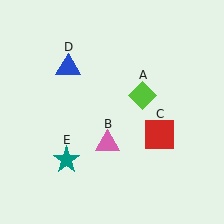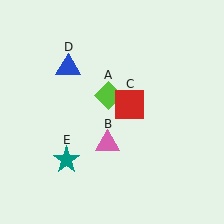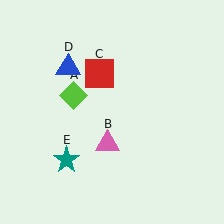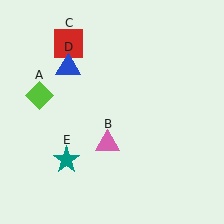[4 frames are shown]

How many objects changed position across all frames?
2 objects changed position: lime diamond (object A), red square (object C).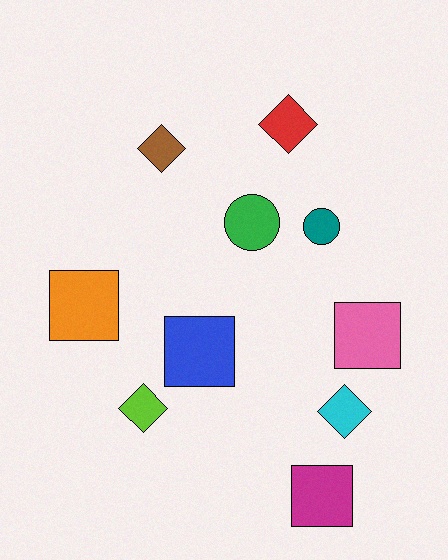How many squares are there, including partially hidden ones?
There are 4 squares.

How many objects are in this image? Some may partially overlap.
There are 10 objects.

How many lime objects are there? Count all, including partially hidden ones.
There is 1 lime object.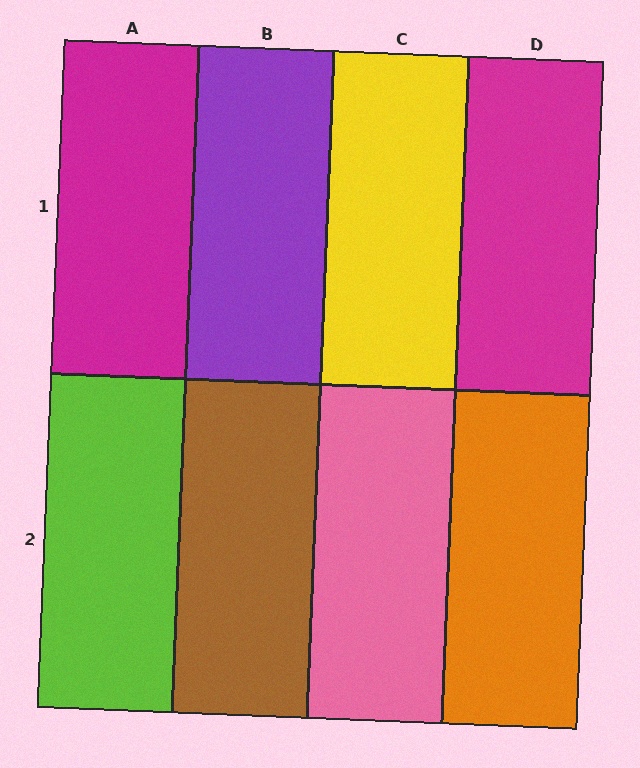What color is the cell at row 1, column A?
Magenta.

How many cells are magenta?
2 cells are magenta.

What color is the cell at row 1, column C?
Yellow.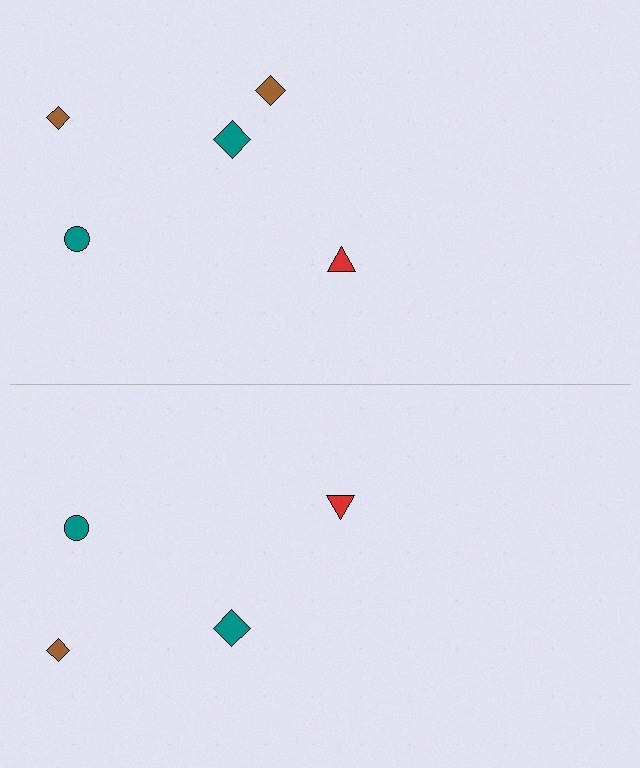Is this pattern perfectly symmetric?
No, the pattern is not perfectly symmetric. A brown diamond is missing from the bottom side.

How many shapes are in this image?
There are 9 shapes in this image.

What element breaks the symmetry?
A brown diamond is missing from the bottom side.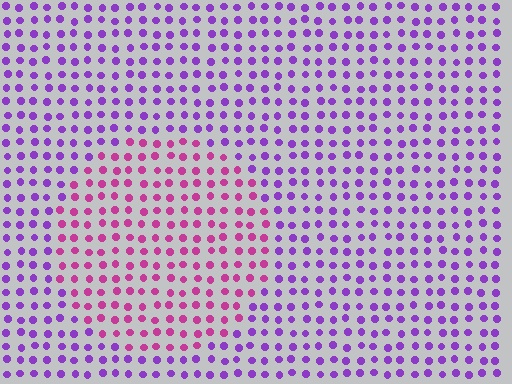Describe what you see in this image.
The image is filled with small purple elements in a uniform arrangement. A circle-shaped region is visible where the elements are tinted to a slightly different hue, forming a subtle color boundary.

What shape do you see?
I see a circle.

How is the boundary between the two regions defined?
The boundary is defined purely by a slight shift in hue (about 43 degrees). Spacing, size, and orientation are identical on both sides.